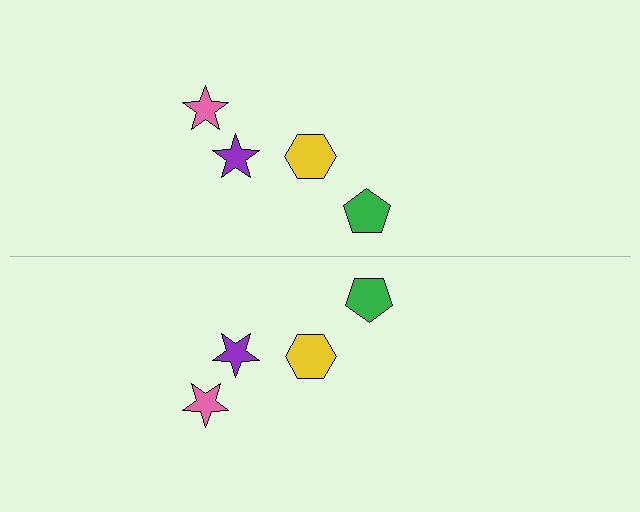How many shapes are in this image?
There are 8 shapes in this image.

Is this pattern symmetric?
Yes, this pattern has bilateral (reflection) symmetry.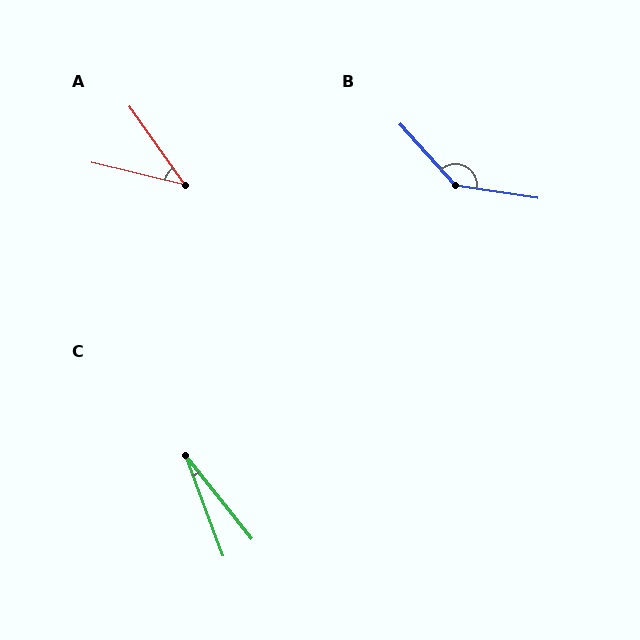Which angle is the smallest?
C, at approximately 18 degrees.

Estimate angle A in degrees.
Approximately 42 degrees.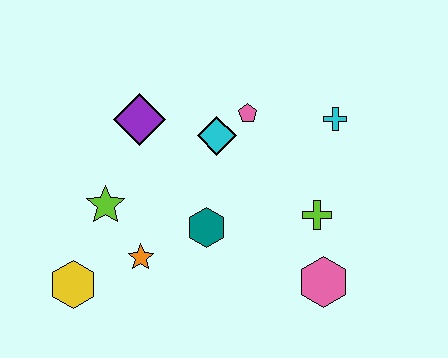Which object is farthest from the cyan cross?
The yellow hexagon is farthest from the cyan cross.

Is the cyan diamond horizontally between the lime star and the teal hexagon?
No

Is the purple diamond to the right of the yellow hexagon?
Yes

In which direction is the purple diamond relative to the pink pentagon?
The purple diamond is to the left of the pink pentagon.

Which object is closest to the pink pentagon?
The cyan diamond is closest to the pink pentagon.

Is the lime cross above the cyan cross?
No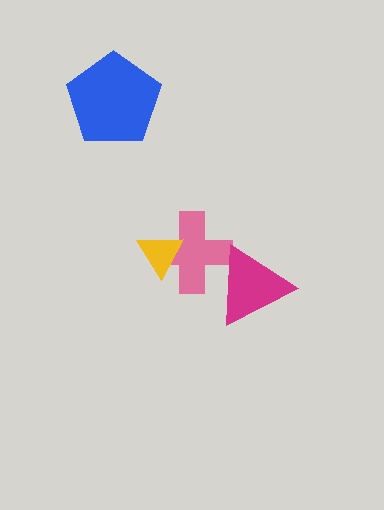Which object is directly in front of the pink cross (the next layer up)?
The magenta triangle is directly in front of the pink cross.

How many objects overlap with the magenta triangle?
1 object overlaps with the magenta triangle.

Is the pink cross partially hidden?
Yes, it is partially covered by another shape.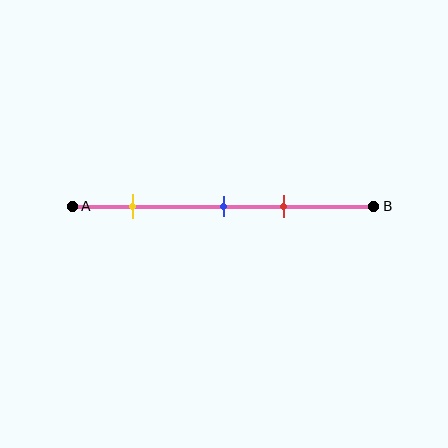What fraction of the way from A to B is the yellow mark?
The yellow mark is approximately 20% (0.2) of the way from A to B.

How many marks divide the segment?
There are 3 marks dividing the segment.